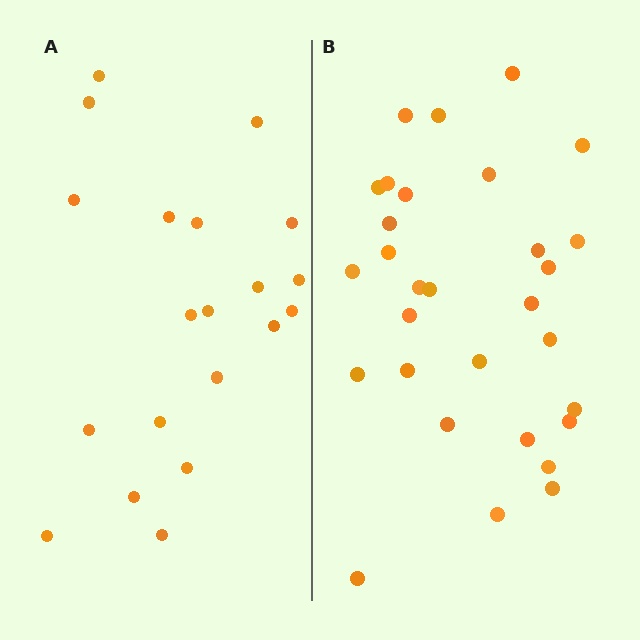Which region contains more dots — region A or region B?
Region B (the right region) has more dots.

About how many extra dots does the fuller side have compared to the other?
Region B has roughly 10 or so more dots than region A.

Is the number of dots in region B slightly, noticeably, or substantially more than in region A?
Region B has substantially more. The ratio is roughly 1.5 to 1.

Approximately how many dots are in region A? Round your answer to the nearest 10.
About 20 dots.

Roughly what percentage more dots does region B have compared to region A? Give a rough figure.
About 50% more.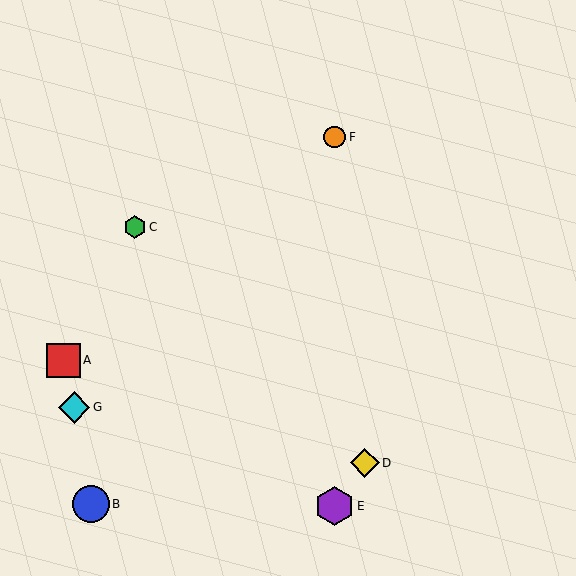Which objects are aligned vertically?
Objects E, F are aligned vertically.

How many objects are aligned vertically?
2 objects (E, F) are aligned vertically.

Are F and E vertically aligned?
Yes, both are at x≈335.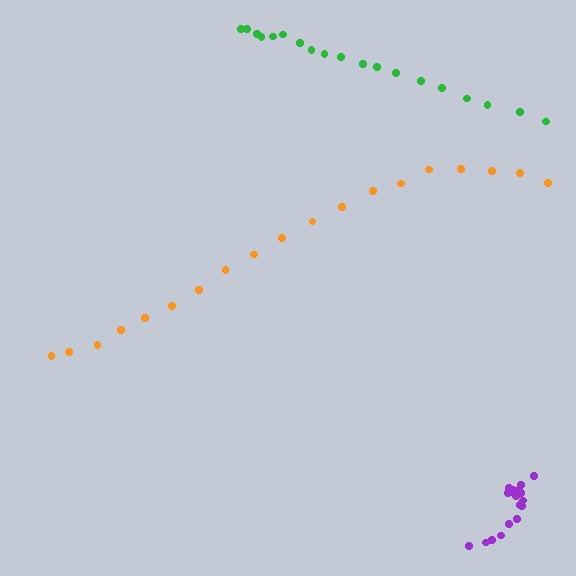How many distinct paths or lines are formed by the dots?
There are 3 distinct paths.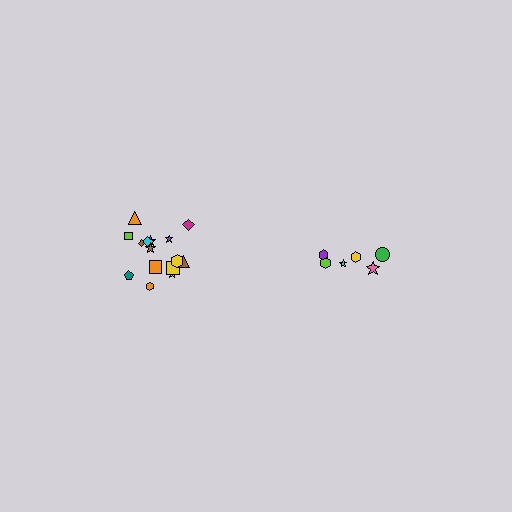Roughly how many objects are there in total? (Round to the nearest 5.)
Roughly 20 objects in total.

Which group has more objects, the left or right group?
The left group.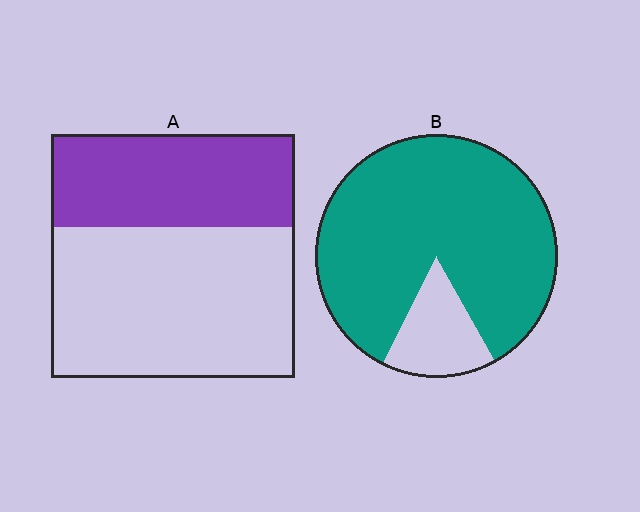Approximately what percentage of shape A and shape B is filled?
A is approximately 40% and B is approximately 85%.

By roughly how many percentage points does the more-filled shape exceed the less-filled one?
By roughly 45 percentage points (B over A).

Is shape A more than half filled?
No.